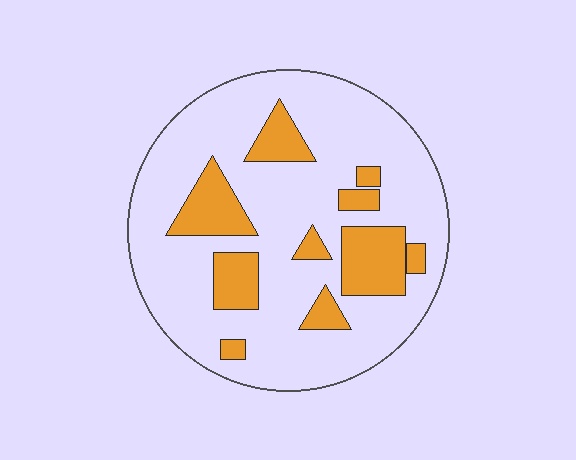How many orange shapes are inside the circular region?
10.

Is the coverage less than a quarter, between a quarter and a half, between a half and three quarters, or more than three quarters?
Less than a quarter.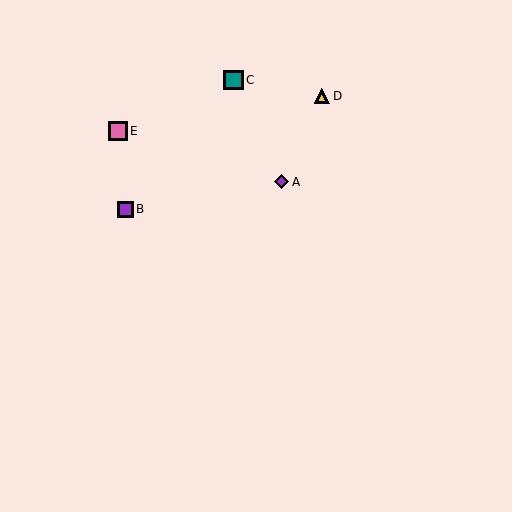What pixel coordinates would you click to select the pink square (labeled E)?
Click at (118, 131) to select the pink square E.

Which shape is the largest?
The teal square (labeled C) is the largest.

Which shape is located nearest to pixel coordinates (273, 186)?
The purple diamond (labeled A) at (282, 182) is nearest to that location.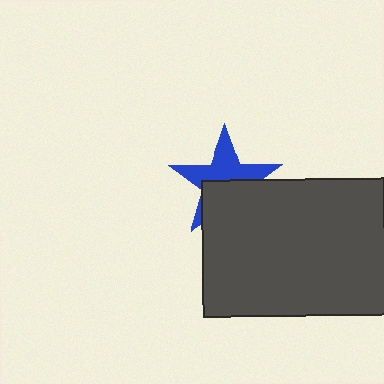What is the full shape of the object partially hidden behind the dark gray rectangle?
The partially hidden object is a blue star.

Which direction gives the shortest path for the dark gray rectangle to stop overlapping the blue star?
Moving down gives the shortest separation.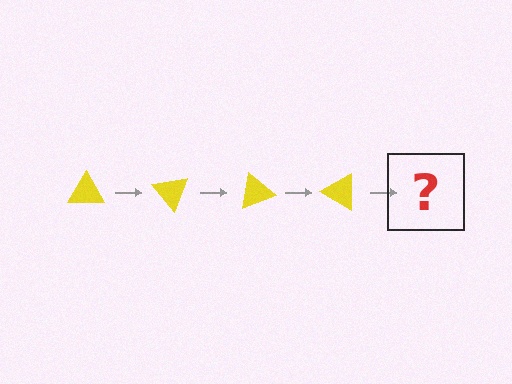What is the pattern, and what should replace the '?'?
The pattern is that the triangle rotates 50 degrees each step. The '?' should be a yellow triangle rotated 200 degrees.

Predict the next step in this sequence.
The next step is a yellow triangle rotated 200 degrees.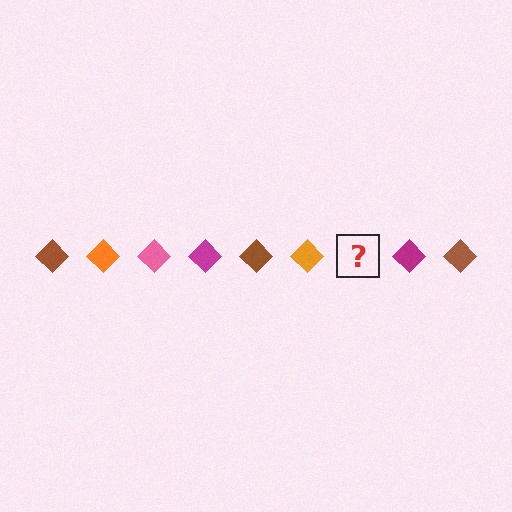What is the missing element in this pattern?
The missing element is a pink diamond.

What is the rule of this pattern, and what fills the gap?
The rule is that the pattern cycles through brown, orange, pink, magenta diamonds. The gap should be filled with a pink diamond.